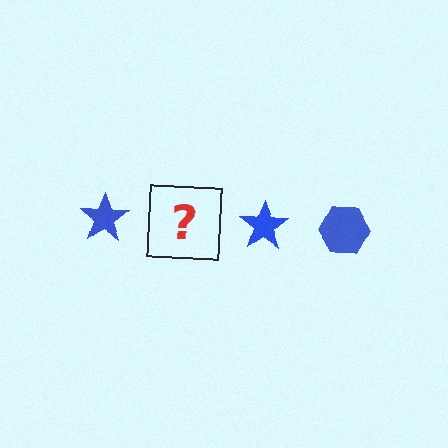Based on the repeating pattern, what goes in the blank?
The blank should be a blue hexagon.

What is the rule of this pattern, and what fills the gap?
The rule is that the pattern cycles through star, hexagon shapes in blue. The gap should be filled with a blue hexagon.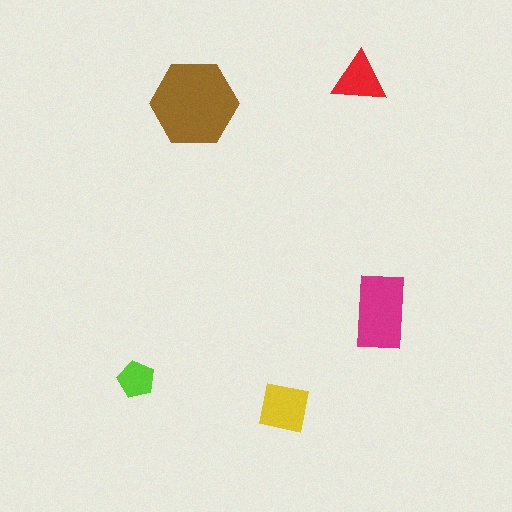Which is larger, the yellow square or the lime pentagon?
The yellow square.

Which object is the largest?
The brown hexagon.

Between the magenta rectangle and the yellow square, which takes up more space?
The magenta rectangle.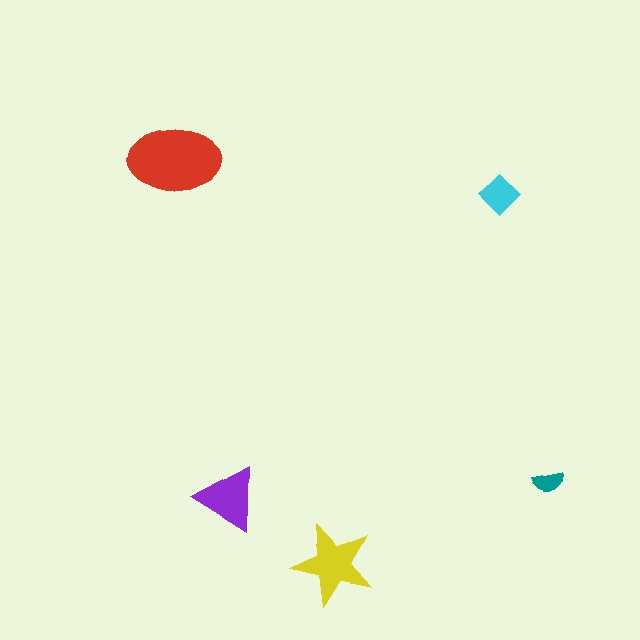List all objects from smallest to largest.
The teal semicircle, the cyan diamond, the purple triangle, the yellow star, the red ellipse.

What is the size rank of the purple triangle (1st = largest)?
3rd.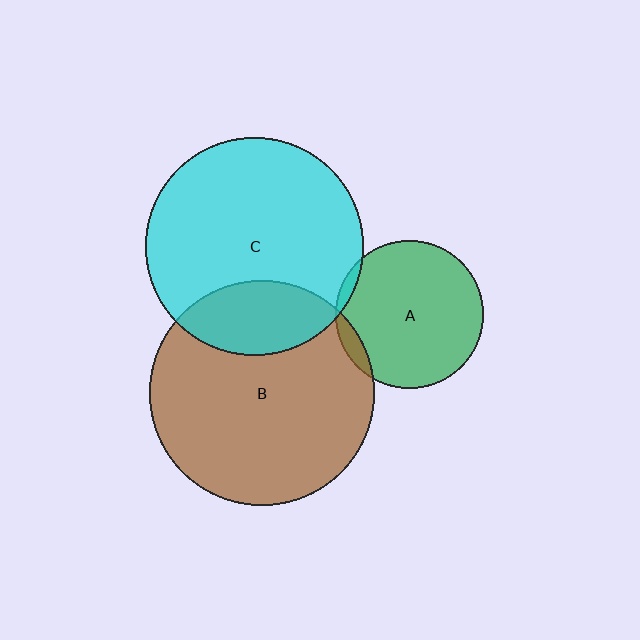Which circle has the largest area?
Circle B (brown).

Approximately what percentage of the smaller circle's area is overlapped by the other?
Approximately 5%.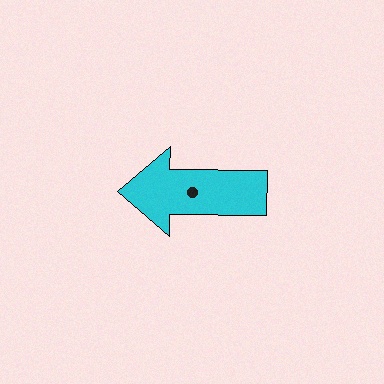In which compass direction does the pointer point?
West.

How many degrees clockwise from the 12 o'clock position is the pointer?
Approximately 271 degrees.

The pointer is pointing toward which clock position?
Roughly 9 o'clock.